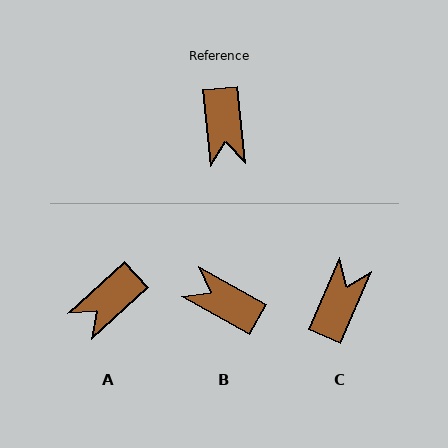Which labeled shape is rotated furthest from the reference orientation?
C, about 151 degrees away.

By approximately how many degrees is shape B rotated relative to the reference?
Approximately 125 degrees clockwise.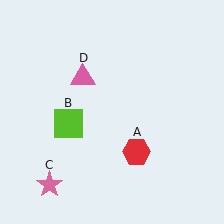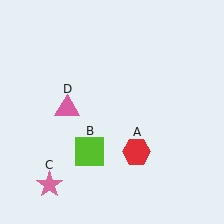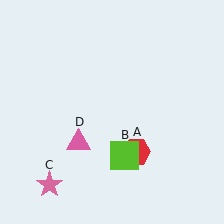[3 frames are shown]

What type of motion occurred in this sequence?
The lime square (object B), pink triangle (object D) rotated counterclockwise around the center of the scene.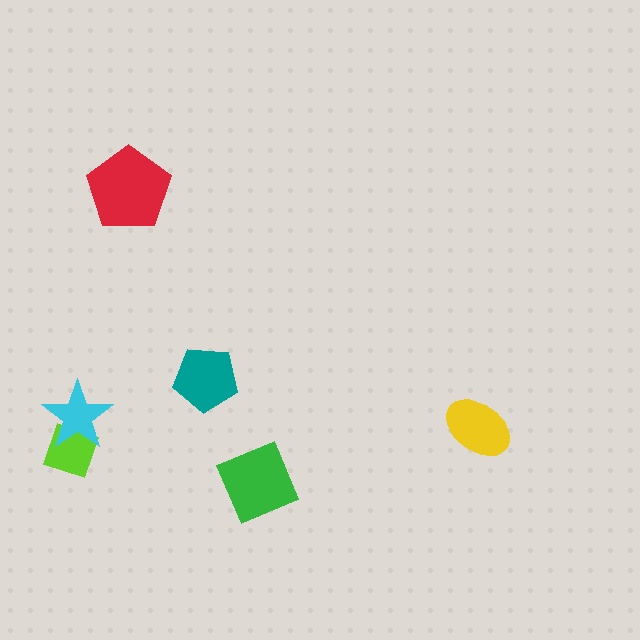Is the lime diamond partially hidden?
Yes, it is partially covered by another shape.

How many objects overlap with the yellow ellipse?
0 objects overlap with the yellow ellipse.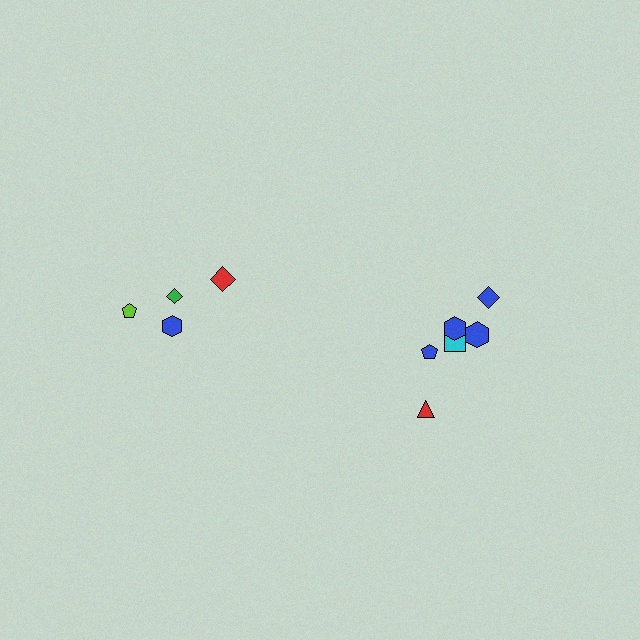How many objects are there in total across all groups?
There are 10 objects.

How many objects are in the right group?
There are 6 objects.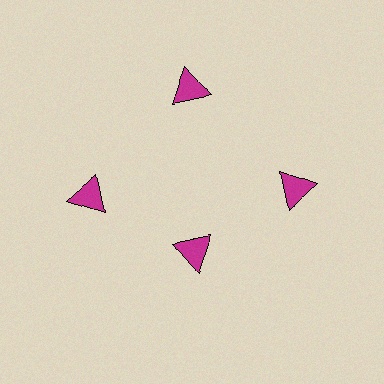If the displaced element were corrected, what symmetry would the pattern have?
It would have 4-fold rotational symmetry — the pattern would map onto itself every 90 degrees.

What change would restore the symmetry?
The symmetry would be restored by moving it outward, back onto the ring so that all 4 triangles sit at equal angles and equal distance from the center.